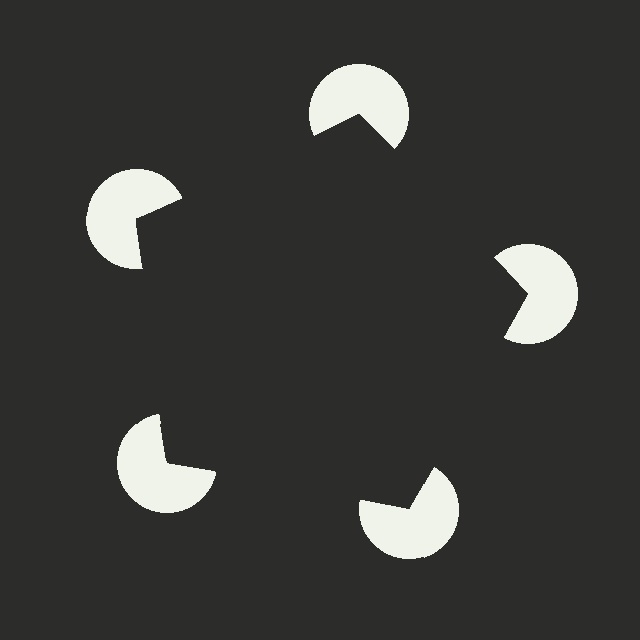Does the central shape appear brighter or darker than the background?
It typically appears slightly darker than the background, even though no actual brightness change is drawn.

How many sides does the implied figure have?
5 sides.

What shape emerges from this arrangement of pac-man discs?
An illusory pentagon — its edges are inferred from the aligned wedge cuts in the pac-man discs, not physically drawn.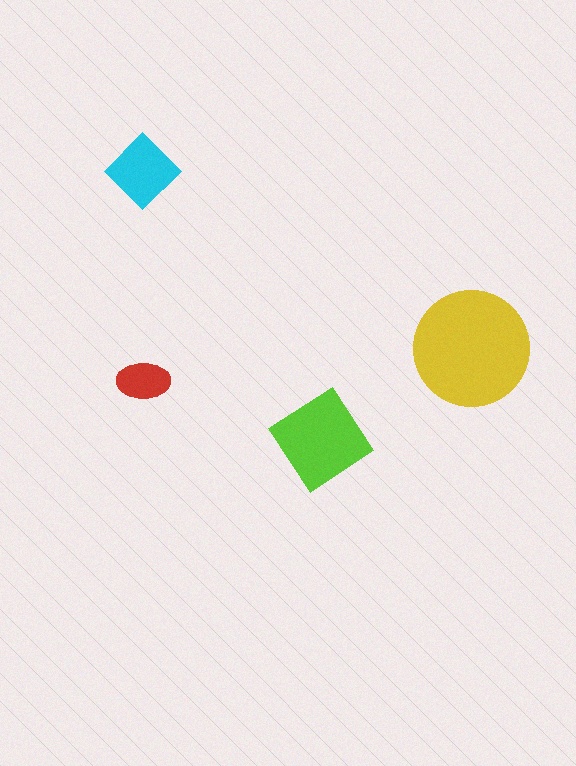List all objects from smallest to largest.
The red ellipse, the cyan diamond, the lime diamond, the yellow circle.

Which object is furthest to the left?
The cyan diamond is leftmost.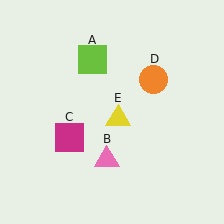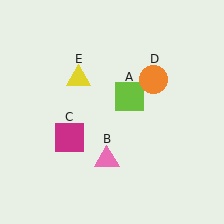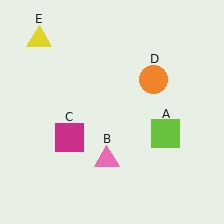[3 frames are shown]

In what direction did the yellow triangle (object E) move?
The yellow triangle (object E) moved up and to the left.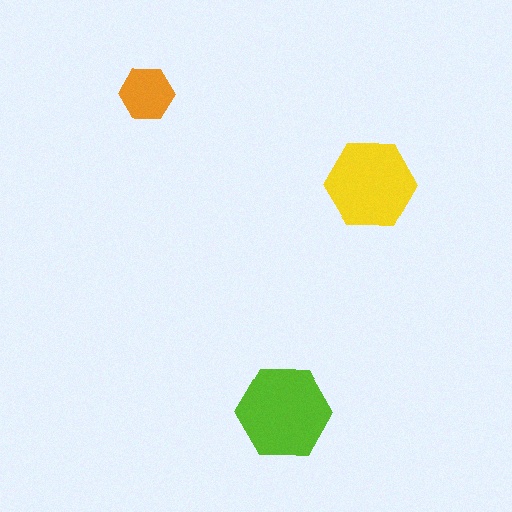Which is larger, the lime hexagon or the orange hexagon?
The lime one.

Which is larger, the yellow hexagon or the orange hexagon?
The yellow one.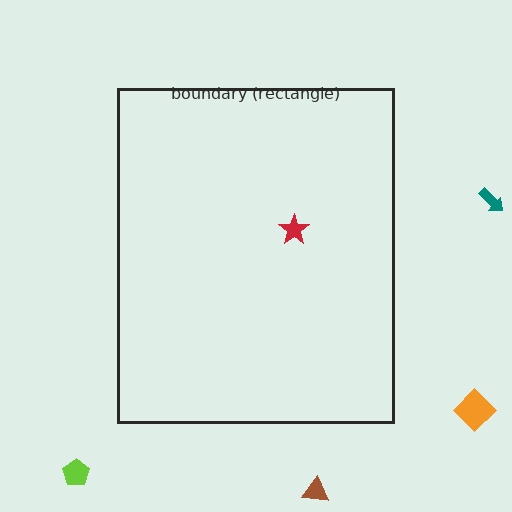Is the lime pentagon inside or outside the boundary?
Outside.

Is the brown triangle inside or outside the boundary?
Outside.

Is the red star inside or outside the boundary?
Inside.